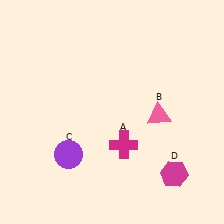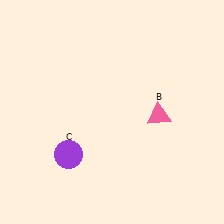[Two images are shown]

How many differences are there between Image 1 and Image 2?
There are 2 differences between the two images.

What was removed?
The magenta cross (A), the magenta hexagon (D) were removed in Image 2.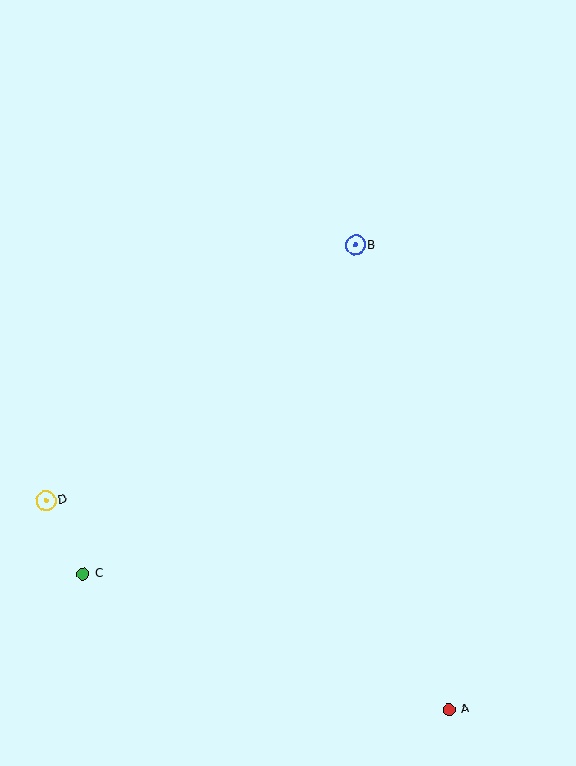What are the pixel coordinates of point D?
Point D is at (46, 501).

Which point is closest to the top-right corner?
Point B is closest to the top-right corner.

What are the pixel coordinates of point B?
Point B is at (355, 245).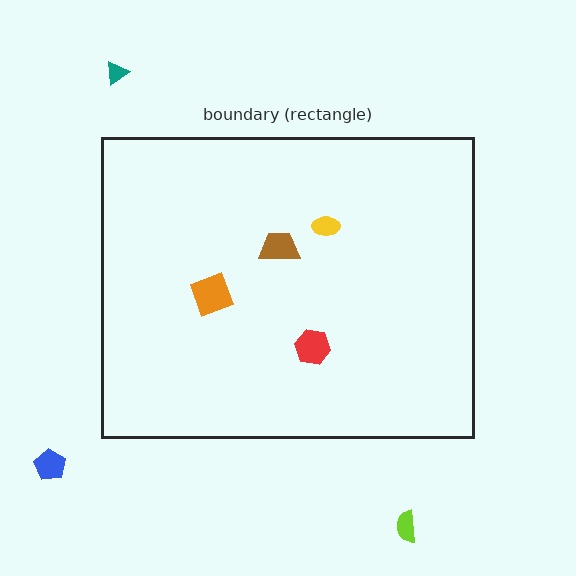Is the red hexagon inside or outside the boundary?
Inside.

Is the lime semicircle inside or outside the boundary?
Outside.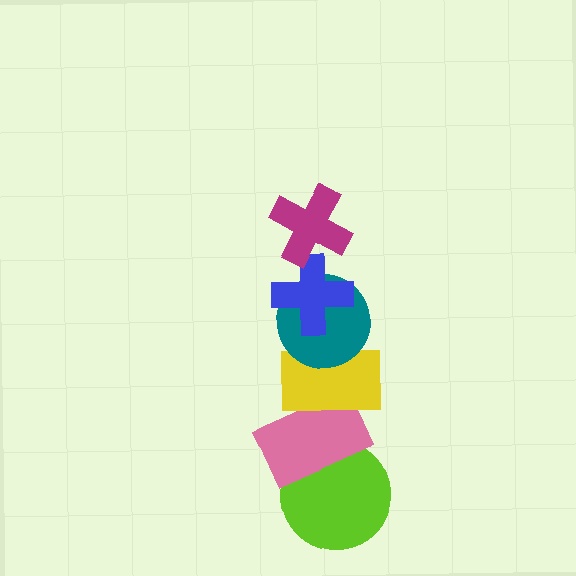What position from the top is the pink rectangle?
The pink rectangle is 5th from the top.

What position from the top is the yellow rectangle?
The yellow rectangle is 4th from the top.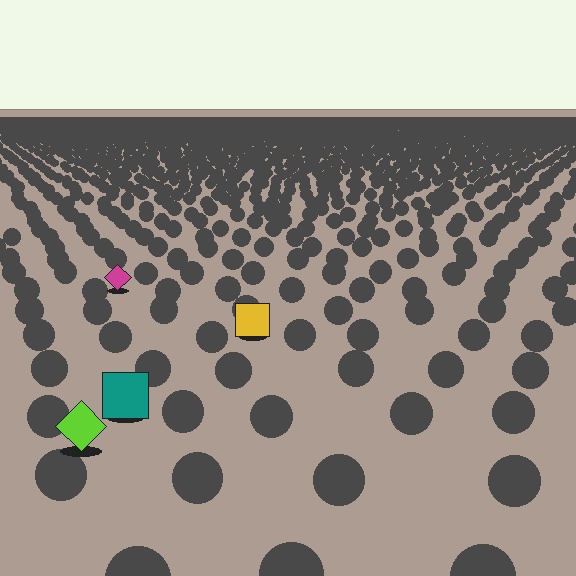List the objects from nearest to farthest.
From nearest to farthest: the lime diamond, the teal square, the yellow square, the magenta diamond.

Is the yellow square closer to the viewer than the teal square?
No. The teal square is closer — you can tell from the texture gradient: the ground texture is coarser near it.